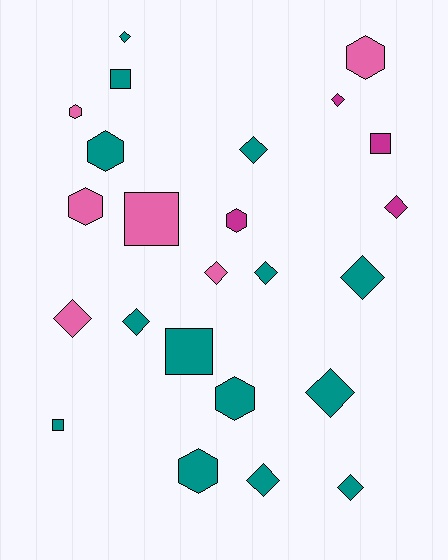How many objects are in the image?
There are 24 objects.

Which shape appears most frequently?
Diamond, with 12 objects.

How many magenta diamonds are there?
There are 2 magenta diamonds.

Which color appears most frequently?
Teal, with 14 objects.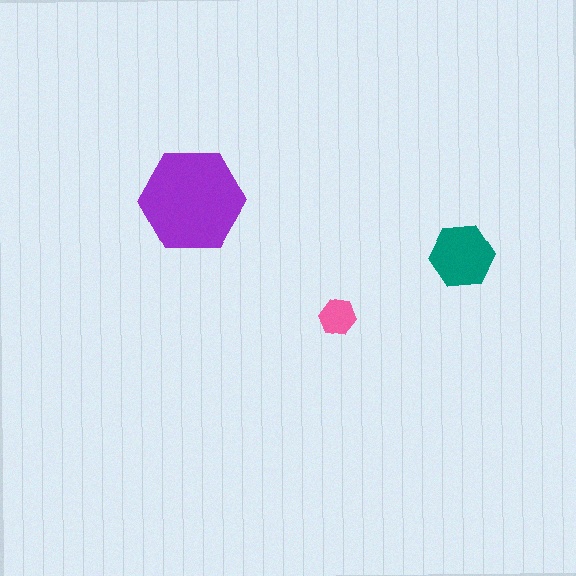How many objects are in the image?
There are 3 objects in the image.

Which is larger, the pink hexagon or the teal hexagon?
The teal one.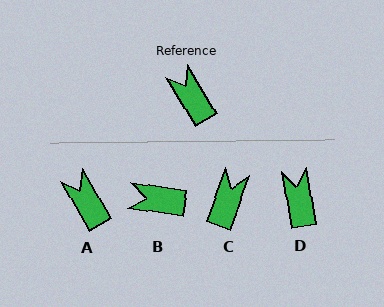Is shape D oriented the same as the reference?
No, it is off by about 21 degrees.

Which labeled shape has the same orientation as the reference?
A.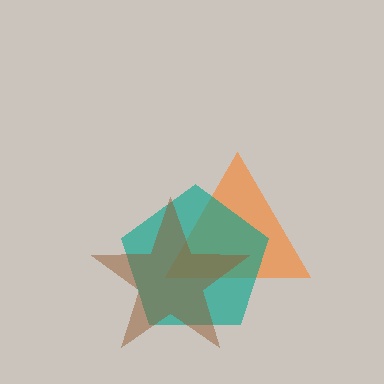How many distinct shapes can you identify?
There are 3 distinct shapes: an orange triangle, a teal pentagon, a brown star.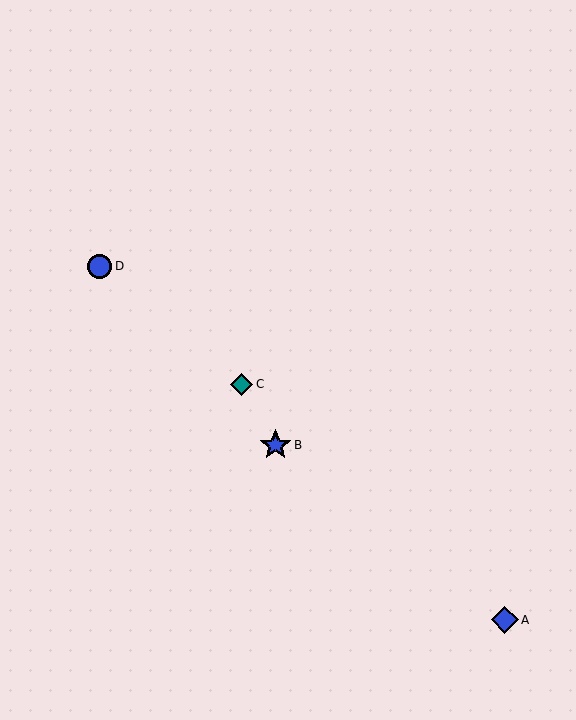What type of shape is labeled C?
Shape C is a teal diamond.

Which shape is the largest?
The blue star (labeled B) is the largest.